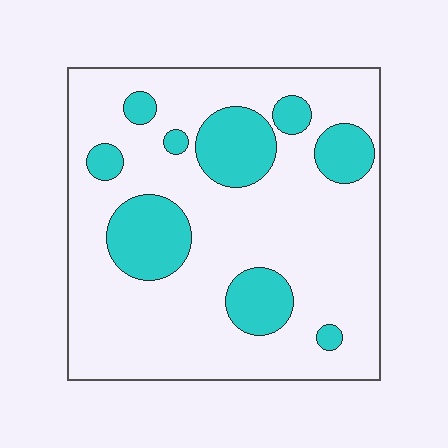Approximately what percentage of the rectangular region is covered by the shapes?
Approximately 20%.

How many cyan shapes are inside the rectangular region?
9.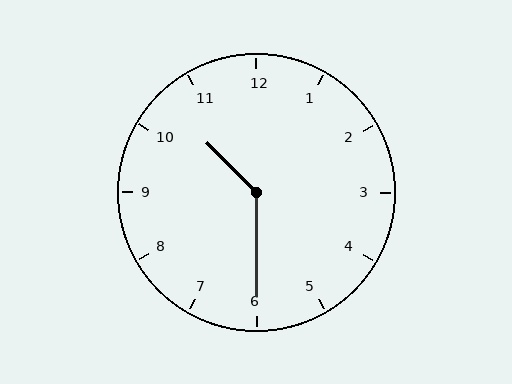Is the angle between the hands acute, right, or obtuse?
It is obtuse.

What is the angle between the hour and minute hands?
Approximately 135 degrees.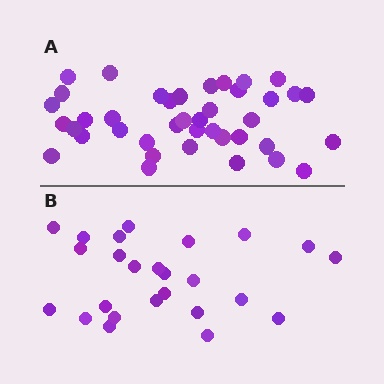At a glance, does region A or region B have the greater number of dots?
Region A (the top region) has more dots.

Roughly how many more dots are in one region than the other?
Region A has approximately 15 more dots than region B.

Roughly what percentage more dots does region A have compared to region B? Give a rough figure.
About 60% more.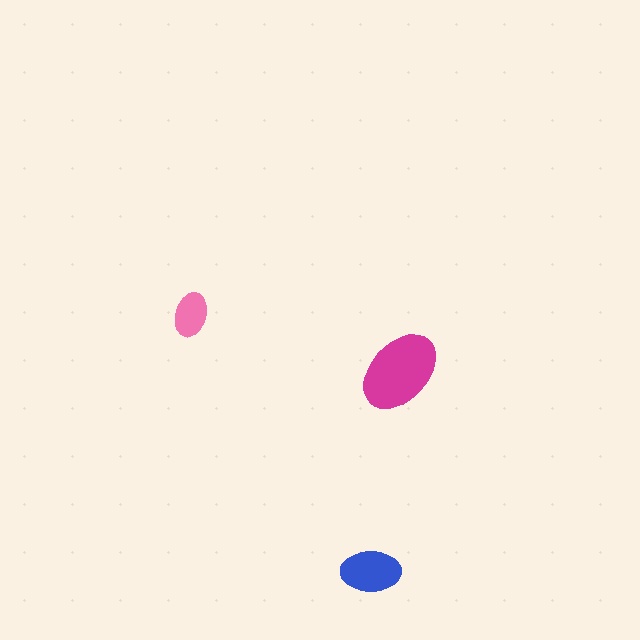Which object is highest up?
The pink ellipse is topmost.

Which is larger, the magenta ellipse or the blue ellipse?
The magenta one.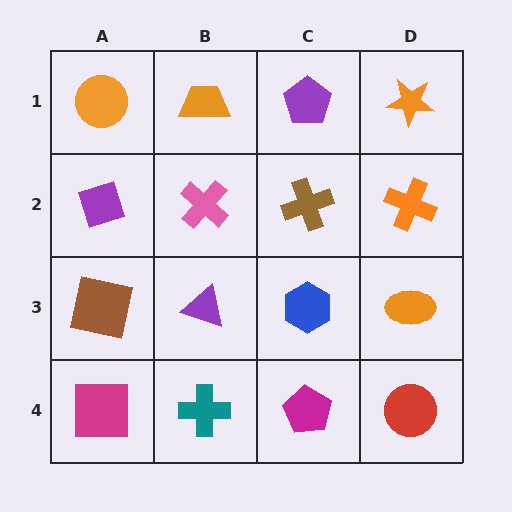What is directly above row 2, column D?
An orange star.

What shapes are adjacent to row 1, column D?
An orange cross (row 2, column D), a purple pentagon (row 1, column C).